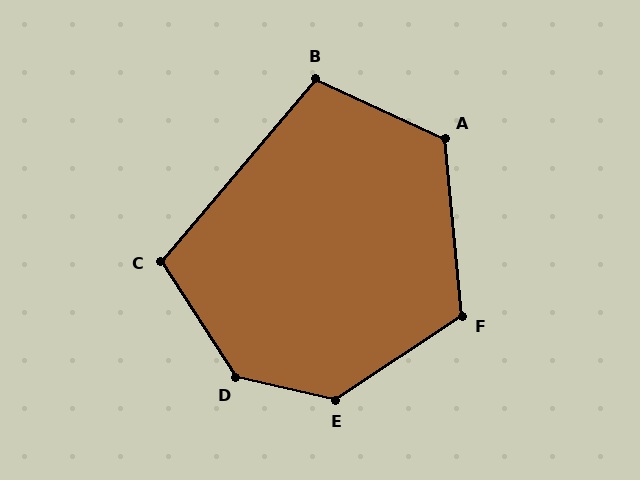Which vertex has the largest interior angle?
D, at approximately 136 degrees.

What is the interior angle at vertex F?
Approximately 118 degrees (obtuse).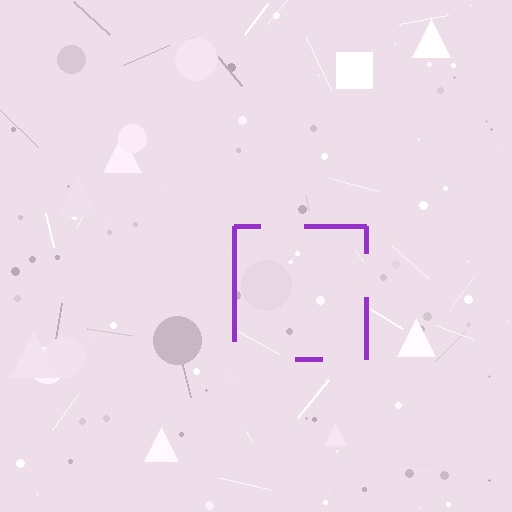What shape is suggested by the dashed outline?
The dashed outline suggests a square.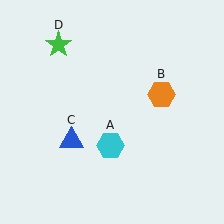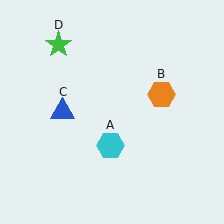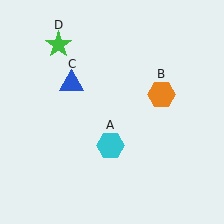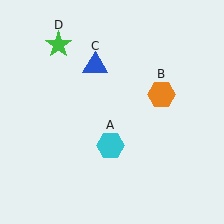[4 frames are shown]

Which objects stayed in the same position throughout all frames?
Cyan hexagon (object A) and orange hexagon (object B) and green star (object D) remained stationary.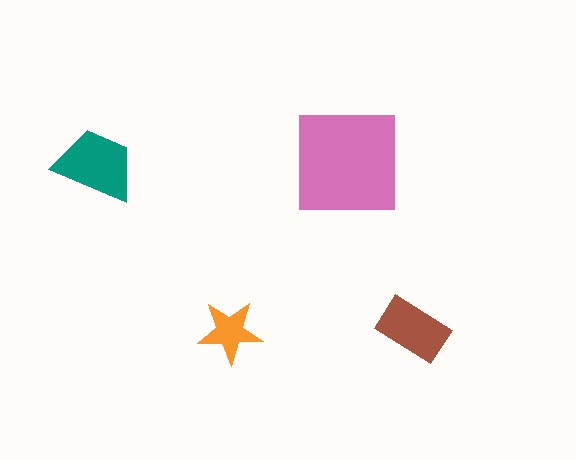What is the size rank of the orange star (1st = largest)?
4th.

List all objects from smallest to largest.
The orange star, the brown rectangle, the teal trapezoid, the pink square.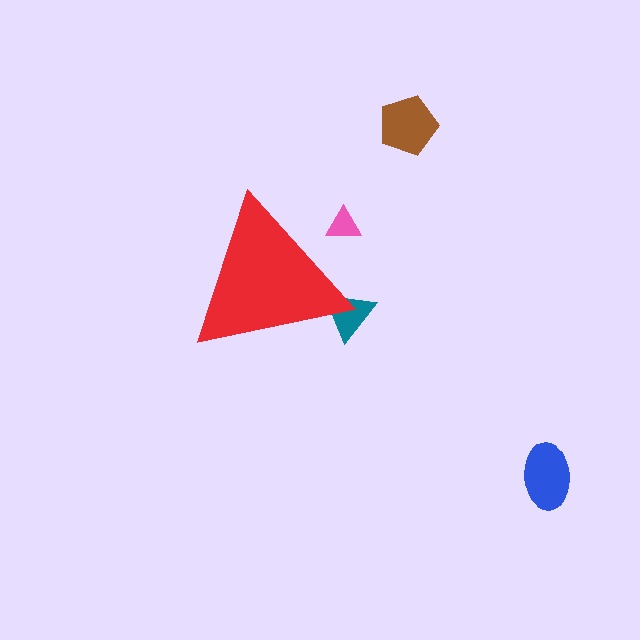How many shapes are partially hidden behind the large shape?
2 shapes are partially hidden.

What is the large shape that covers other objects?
A red triangle.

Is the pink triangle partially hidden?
Yes, the pink triangle is partially hidden behind the red triangle.